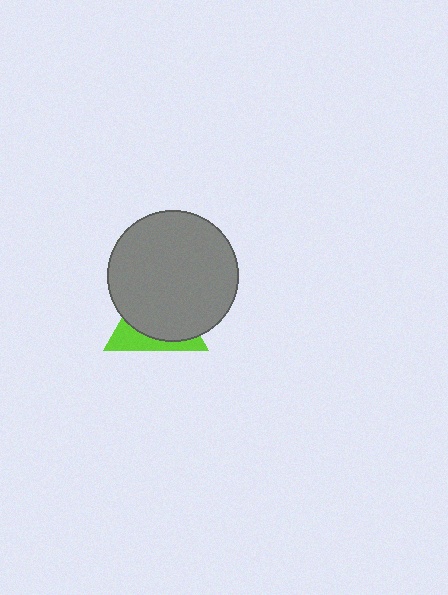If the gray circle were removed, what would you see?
You would see the complete lime triangle.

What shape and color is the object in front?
The object in front is a gray circle.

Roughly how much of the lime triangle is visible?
A small part of it is visible (roughly 32%).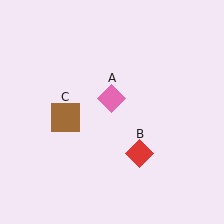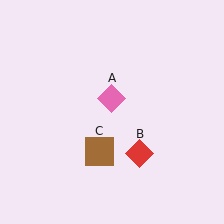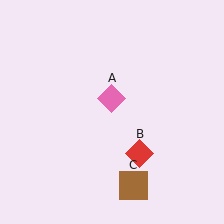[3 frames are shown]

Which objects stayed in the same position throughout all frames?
Pink diamond (object A) and red diamond (object B) remained stationary.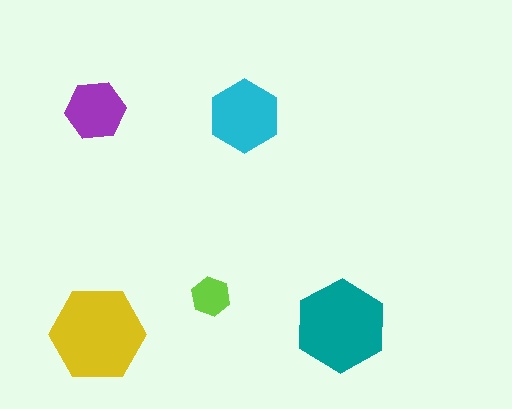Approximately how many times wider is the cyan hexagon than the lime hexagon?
About 2 times wider.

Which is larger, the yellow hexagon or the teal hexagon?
The yellow one.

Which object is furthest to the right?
The teal hexagon is rightmost.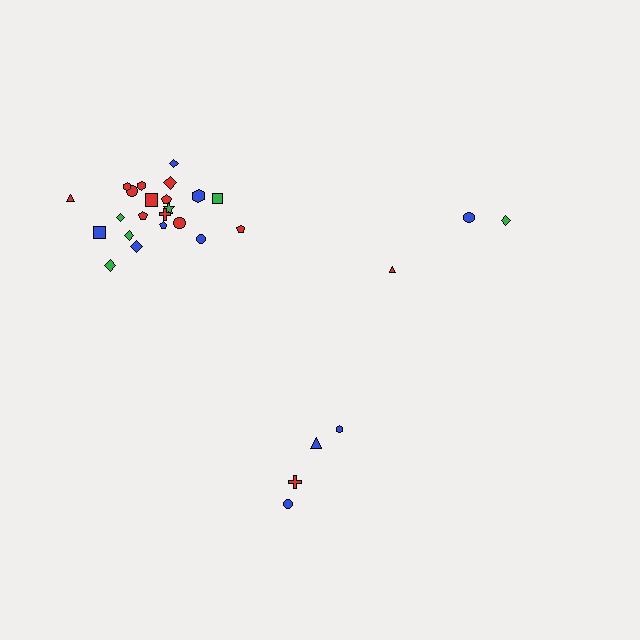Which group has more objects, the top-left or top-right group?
The top-left group.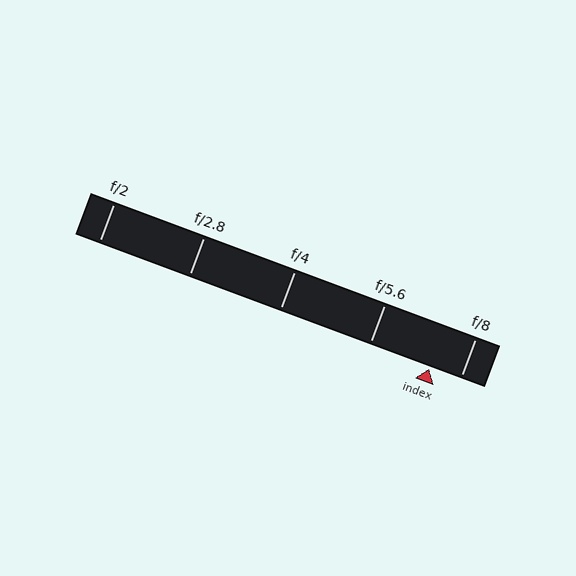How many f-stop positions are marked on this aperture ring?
There are 5 f-stop positions marked.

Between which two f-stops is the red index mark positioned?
The index mark is between f/5.6 and f/8.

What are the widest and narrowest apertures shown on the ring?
The widest aperture shown is f/2 and the narrowest is f/8.